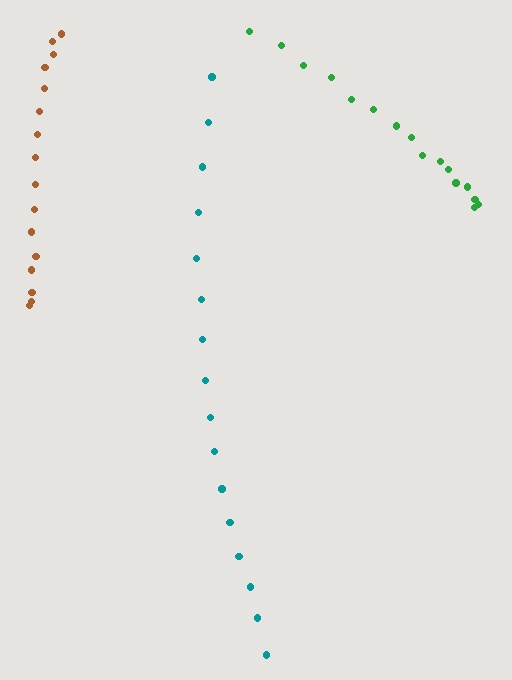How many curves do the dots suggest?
There are 3 distinct paths.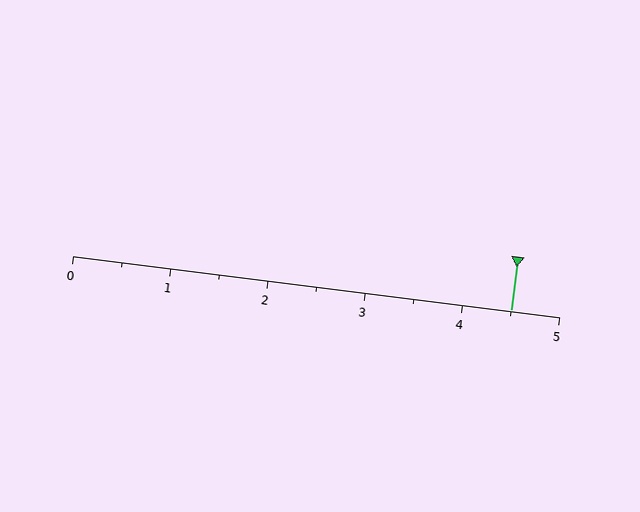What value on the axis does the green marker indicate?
The marker indicates approximately 4.5.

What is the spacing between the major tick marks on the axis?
The major ticks are spaced 1 apart.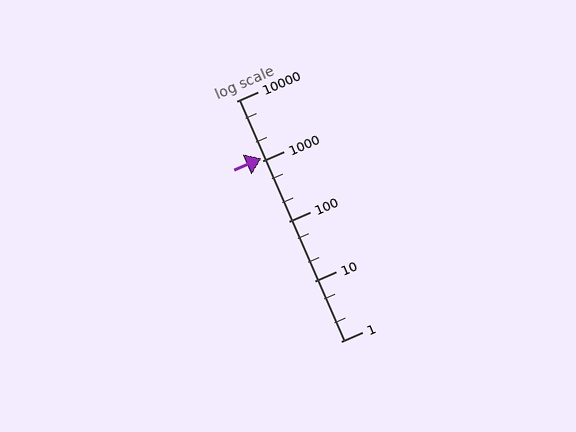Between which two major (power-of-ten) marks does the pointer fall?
The pointer is between 1000 and 10000.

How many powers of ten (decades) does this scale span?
The scale spans 4 decades, from 1 to 10000.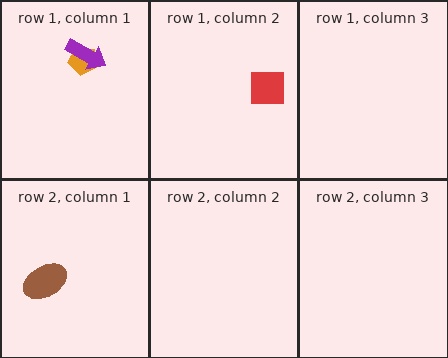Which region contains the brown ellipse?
The row 2, column 1 region.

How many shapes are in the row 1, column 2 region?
1.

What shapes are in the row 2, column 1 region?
The brown ellipse.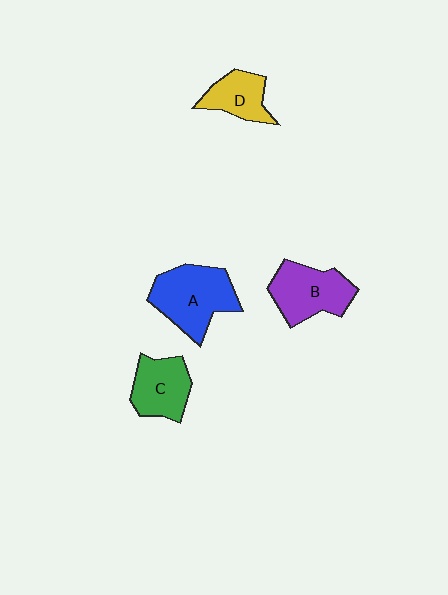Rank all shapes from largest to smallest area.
From largest to smallest: A (blue), B (purple), C (green), D (yellow).